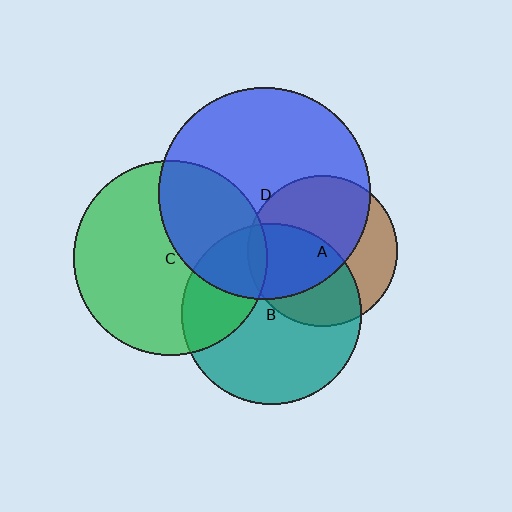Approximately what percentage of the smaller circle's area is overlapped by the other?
Approximately 65%.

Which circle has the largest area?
Circle D (blue).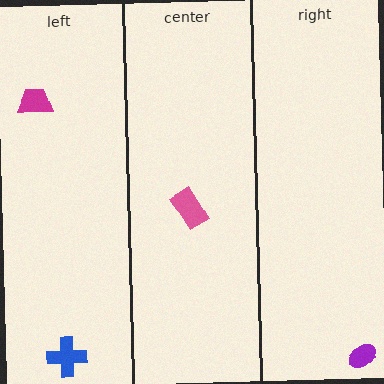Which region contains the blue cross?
The left region.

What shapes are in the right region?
The purple ellipse.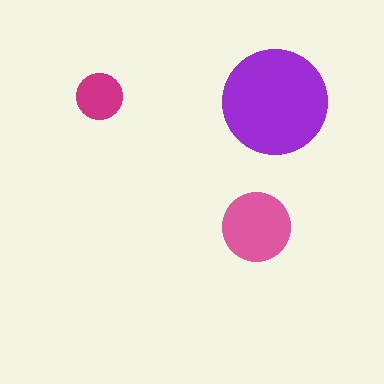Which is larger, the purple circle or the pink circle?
The purple one.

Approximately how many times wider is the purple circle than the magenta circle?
About 2.5 times wider.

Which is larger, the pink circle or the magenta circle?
The pink one.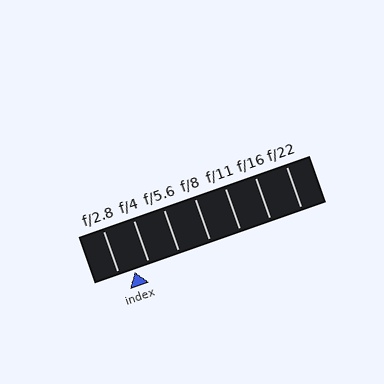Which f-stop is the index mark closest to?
The index mark is closest to f/4.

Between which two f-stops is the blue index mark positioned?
The index mark is between f/2.8 and f/4.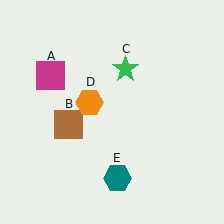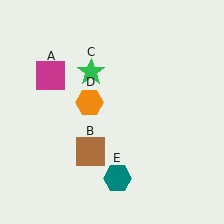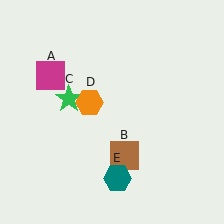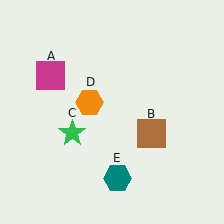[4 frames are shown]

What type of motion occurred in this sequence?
The brown square (object B), green star (object C) rotated counterclockwise around the center of the scene.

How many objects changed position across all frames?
2 objects changed position: brown square (object B), green star (object C).